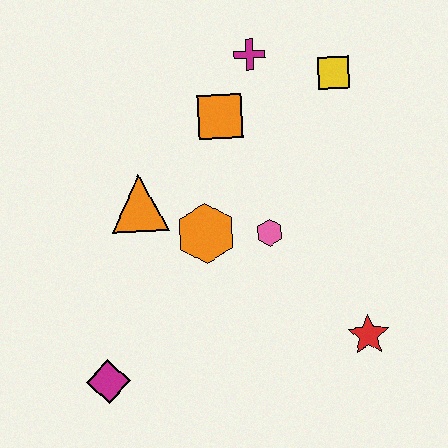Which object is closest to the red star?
The pink hexagon is closest to the red star.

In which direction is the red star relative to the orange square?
The red star is below the orange square.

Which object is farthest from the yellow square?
The magenta diamond is farthest from the yellow square.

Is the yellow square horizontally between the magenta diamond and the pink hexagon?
No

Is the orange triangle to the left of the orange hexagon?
Yes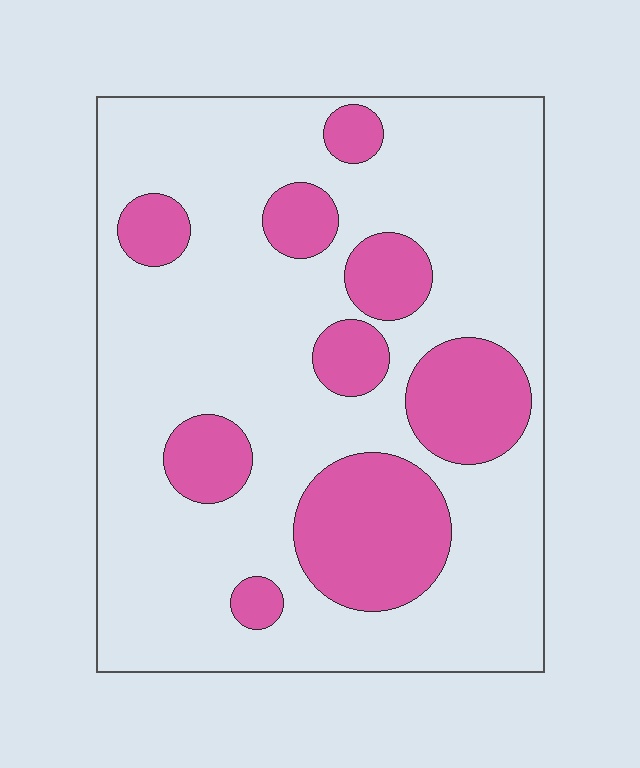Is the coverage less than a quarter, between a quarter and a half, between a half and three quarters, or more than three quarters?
Less than a quarter.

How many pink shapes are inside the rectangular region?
9.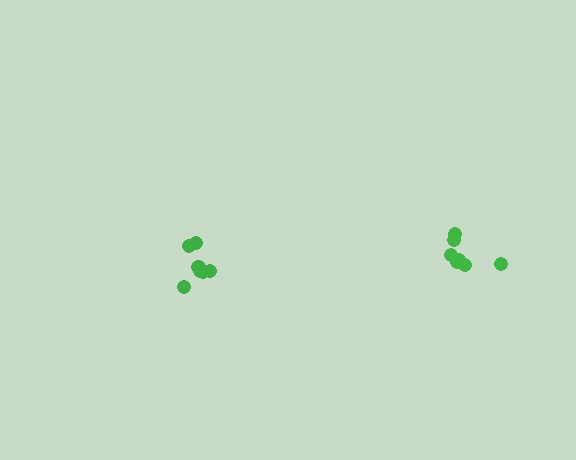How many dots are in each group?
Group 1: 8 dots, Group 2: 7 dots (15 total).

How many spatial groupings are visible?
There are 2 spatial groupings.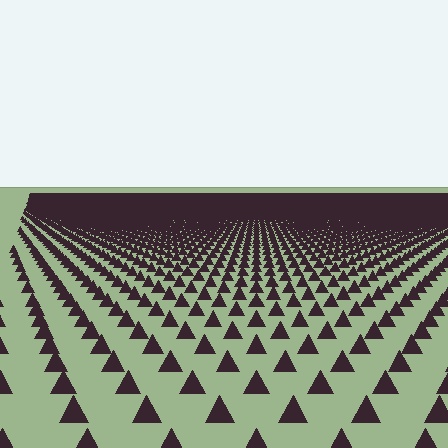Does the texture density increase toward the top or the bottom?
Density increases toward the top.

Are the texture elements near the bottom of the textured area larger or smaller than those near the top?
Larger. Near the bottom, elements are closer to the viewer and appear at a bigger on-screen size.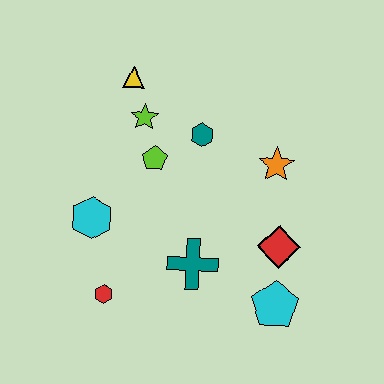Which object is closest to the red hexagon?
The cyan hexagon is closest to the red hexagon.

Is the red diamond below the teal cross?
No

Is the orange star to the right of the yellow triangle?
Yes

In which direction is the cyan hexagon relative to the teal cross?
The cyan hexagon is to the left of the teal cross.